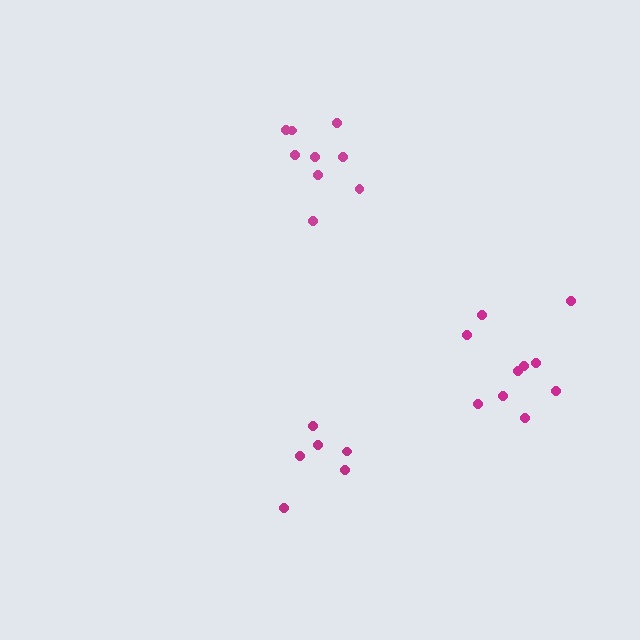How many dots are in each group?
Group 1: 6 dots, Group 2: 9 dots, Group 3: 10 dots (25 total).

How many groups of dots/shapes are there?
There are 3 groups.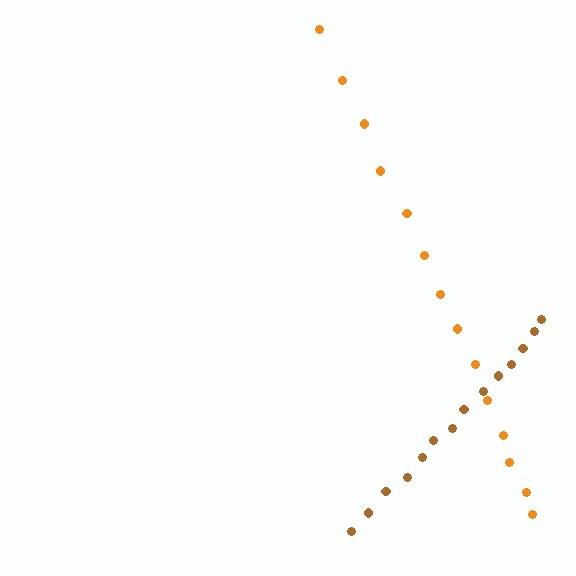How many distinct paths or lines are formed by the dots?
There are 2 distinct paths.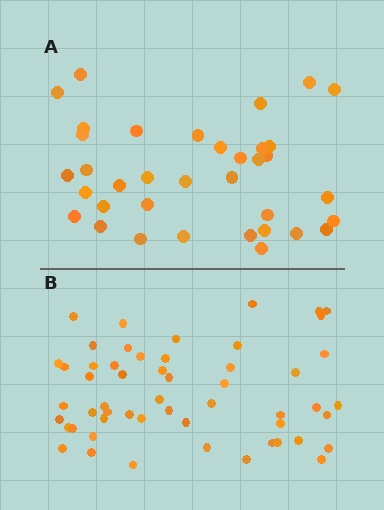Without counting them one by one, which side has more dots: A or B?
Region B (the bottom region) has more dots.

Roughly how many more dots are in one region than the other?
Region B has approximately 20 more dots than region A.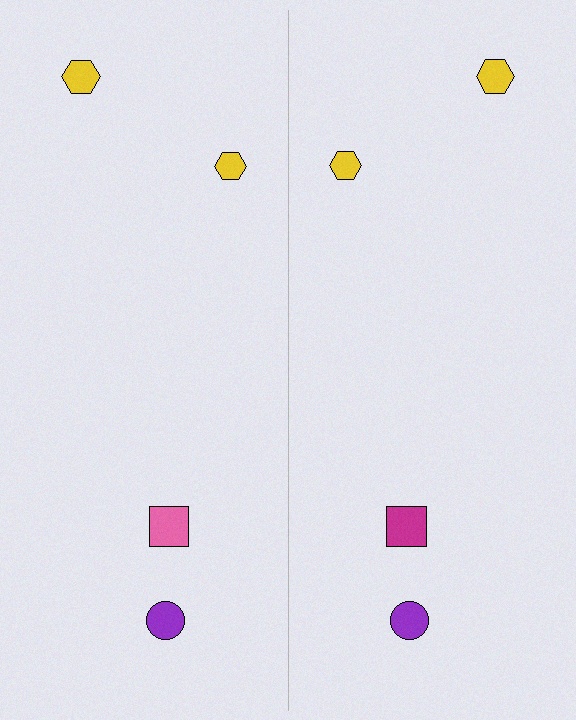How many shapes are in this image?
There are 8 shapes in this image.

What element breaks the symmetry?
The magenta square on the right side breaks the symmetry — its mirror counterpart is pink.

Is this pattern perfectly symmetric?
No, the pattern is not perfectly symmetric. The magenta square on the right side breaks the symmetry — its mirror counterpart is pink.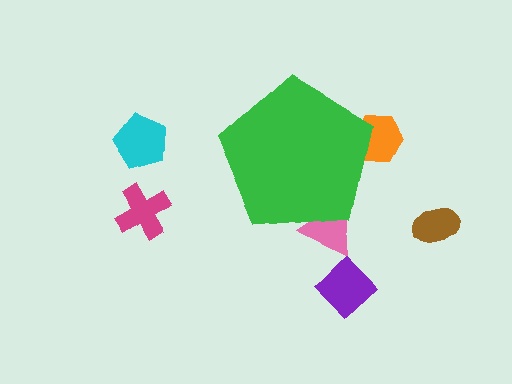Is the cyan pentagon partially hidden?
No, the cyan pentagon is fully visible.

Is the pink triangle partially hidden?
Yes, the pink triangle is partially hidden behind the green pentagon.